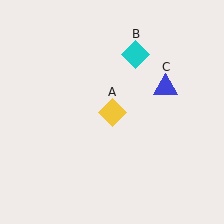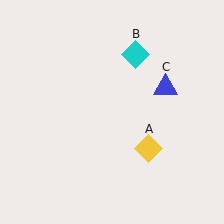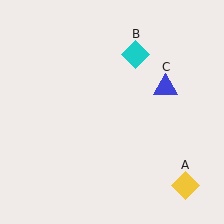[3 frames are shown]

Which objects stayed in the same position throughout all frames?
Cyan diamond (object B) and blue triangle (object C) remained stationary.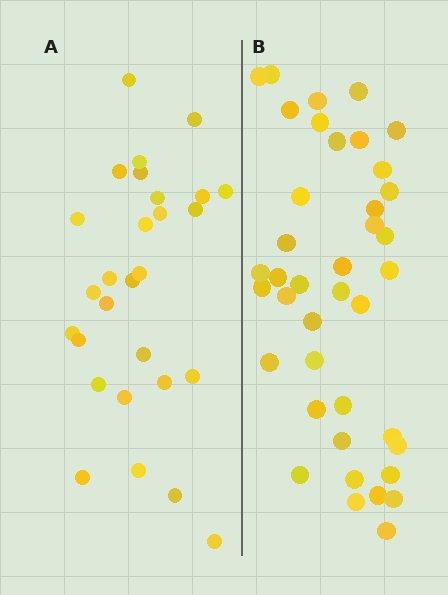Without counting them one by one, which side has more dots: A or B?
Region B (the right region) has more dots.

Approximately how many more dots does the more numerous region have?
Region B has roughly 12 or so more dots than region A.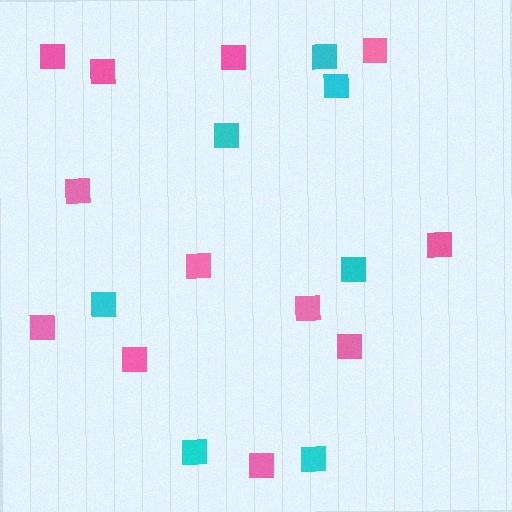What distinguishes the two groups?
There are 2 groups: one group of cyan squares (7) and one group of pink squares (12).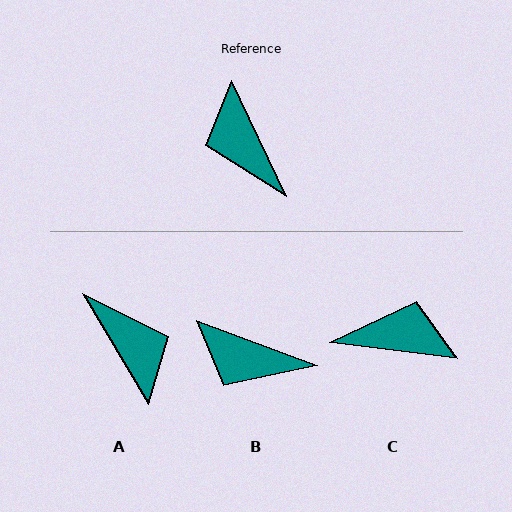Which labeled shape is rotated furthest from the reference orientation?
A, about 174 degrees away.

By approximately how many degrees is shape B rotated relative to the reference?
Approximately 45 degrees counter-clockwise.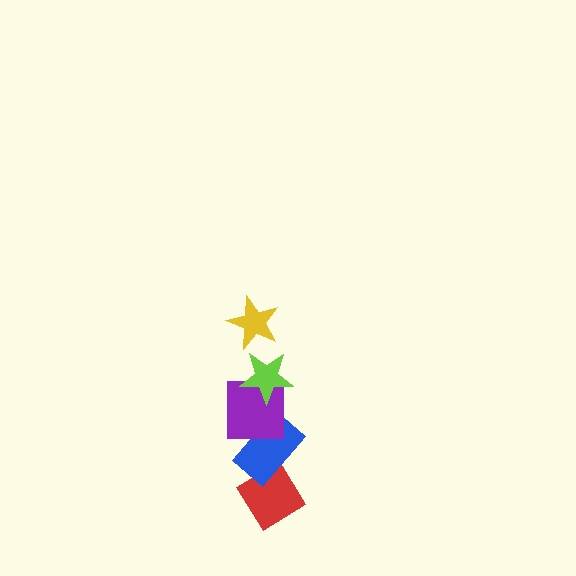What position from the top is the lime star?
The lime star is 2nd from the top.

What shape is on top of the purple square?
The lime star is on top of the purple square.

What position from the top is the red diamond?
The red diamond is 5th from the top.